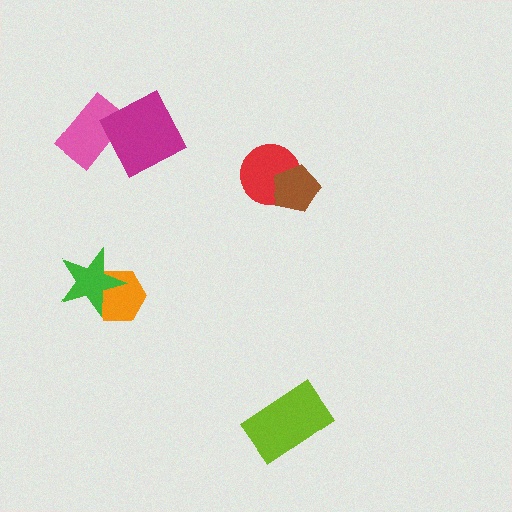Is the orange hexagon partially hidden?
Yes, it is partially covered by another shape.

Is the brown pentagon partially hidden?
No, no other shape covers it.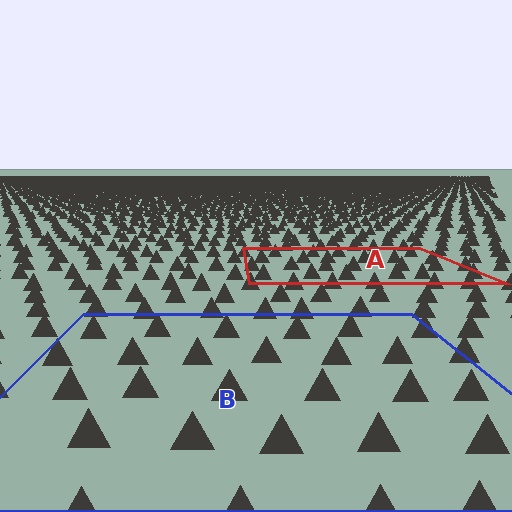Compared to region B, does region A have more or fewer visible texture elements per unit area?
Region A has more texture elements per unit area — they are packed more densely because it is farther away.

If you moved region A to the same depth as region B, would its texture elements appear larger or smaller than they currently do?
They would appear larger. At a closer depth, the same texture elements are projected at a bigger on-screen size.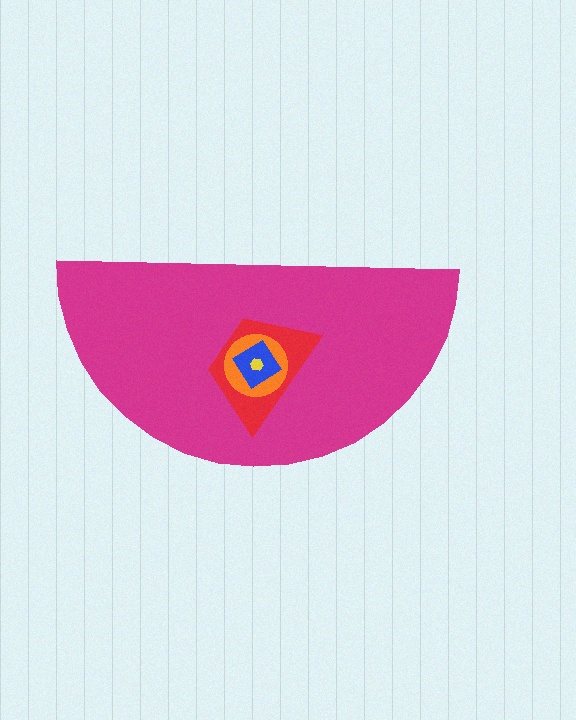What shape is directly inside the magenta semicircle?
The red trapezoid.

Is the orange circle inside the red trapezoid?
Yes.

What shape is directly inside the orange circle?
The blue diamond.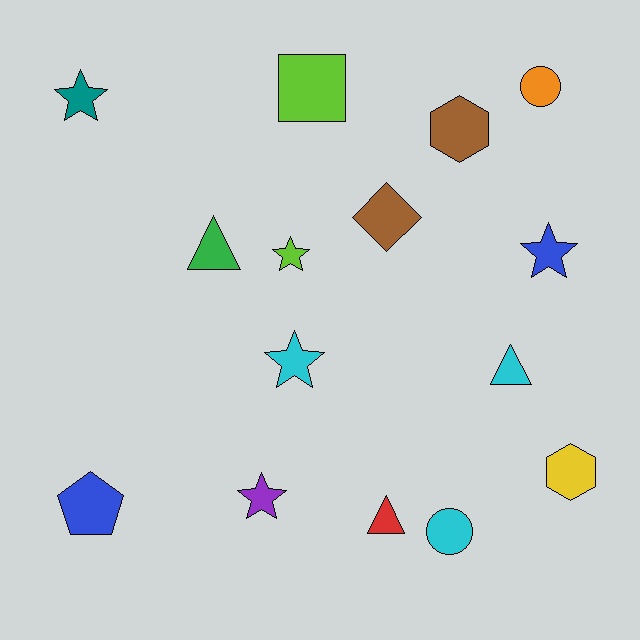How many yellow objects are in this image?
There is 1 yellow object.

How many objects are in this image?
There are 15 objects.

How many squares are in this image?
There is 1 square.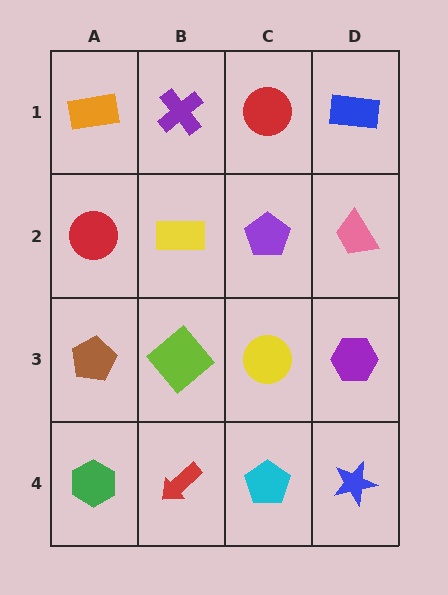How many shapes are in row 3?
4 shapes.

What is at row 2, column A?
A red circle.